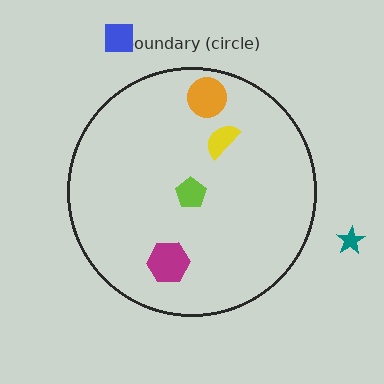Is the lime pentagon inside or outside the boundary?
Inside.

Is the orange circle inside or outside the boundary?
Inside.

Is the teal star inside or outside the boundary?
Outside.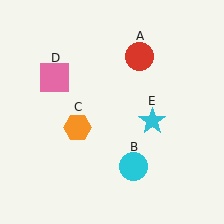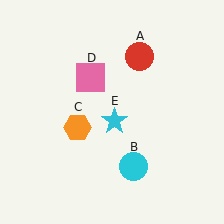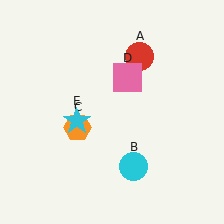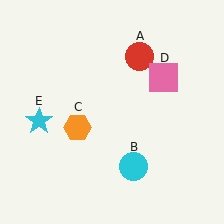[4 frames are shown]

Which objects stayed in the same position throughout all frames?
Red circle (object A) and cyan circle (object B) and orange hexagon (object C) remained stationary.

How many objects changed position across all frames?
2 objects changed position: pink square (object D), cyan star (object E).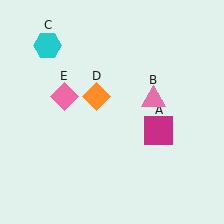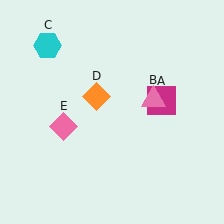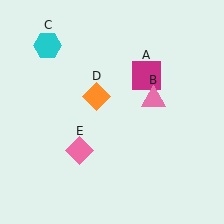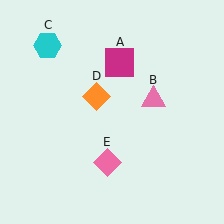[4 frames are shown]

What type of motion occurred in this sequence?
The magenta square (object A), pink diamond (object E) rotated counterclockwise around the center of the scene.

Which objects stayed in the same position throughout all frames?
Pink triangle (object B) and cyan hexagon (object C) and orange diamond (object D) remained stationary.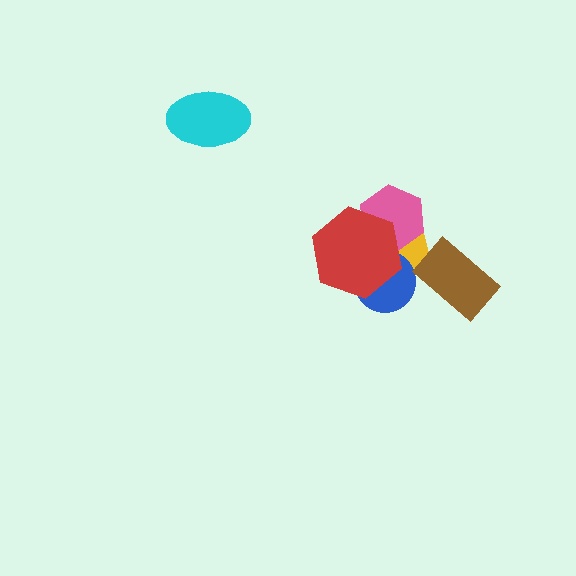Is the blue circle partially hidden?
Yes, it is partially covered by another shape.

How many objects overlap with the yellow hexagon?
3 objects overlap with the yellow hexagon.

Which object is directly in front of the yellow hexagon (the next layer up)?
The pink hexagon is directly in front of the yellow hexagon.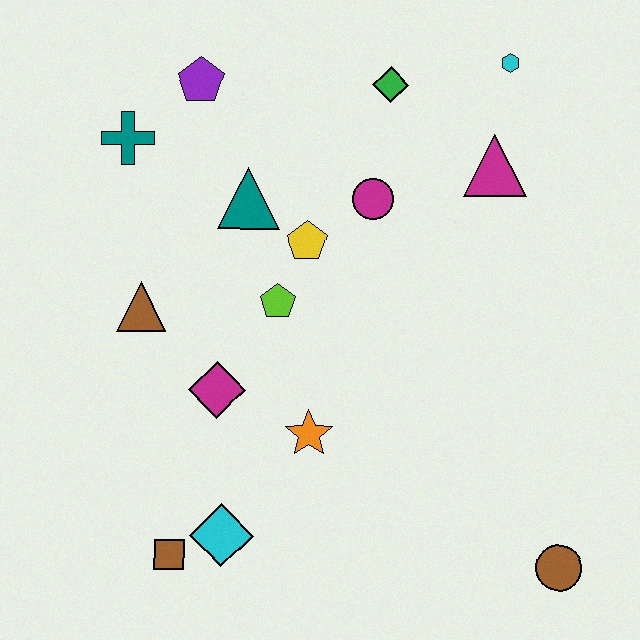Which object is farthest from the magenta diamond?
The cyan hexagon is farthest from the magenta diamond.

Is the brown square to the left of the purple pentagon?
Yes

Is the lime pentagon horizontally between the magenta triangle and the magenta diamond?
Yes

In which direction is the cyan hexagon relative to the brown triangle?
The cyan hexagon is to the right of the brown triangle.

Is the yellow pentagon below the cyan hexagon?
Yes